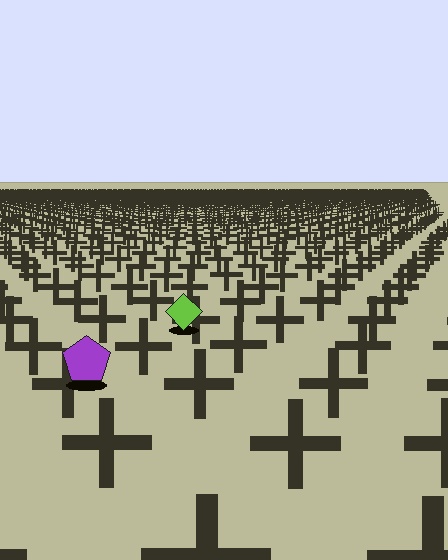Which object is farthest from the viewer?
The lime diamond is farthest from the viewer. It appears smaller and the ground texture around it is denser.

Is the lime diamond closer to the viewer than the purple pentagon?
No. The purple pentagon is closer — you can tell from the texture gradient: the ground texture is coarser near it.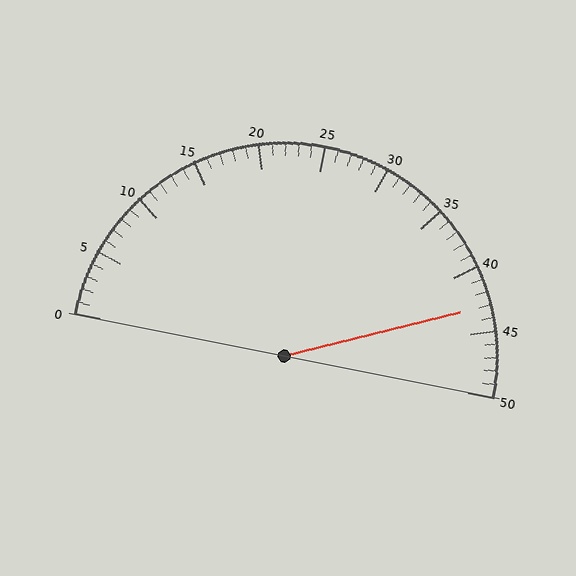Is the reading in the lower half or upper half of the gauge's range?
The reading is in the upper half of the range (0 to 50).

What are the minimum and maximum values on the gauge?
The gauge ranges from 0 to 50.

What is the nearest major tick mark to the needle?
The nearest major tick mark is 45.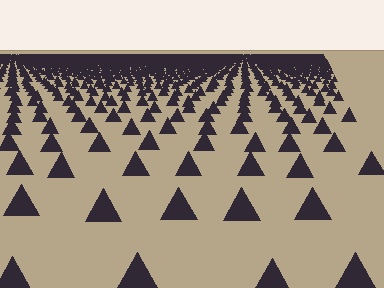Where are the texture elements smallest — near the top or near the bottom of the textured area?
Near the top.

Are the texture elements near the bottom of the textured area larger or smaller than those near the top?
Larger. Near the bottom, elements are closer to the viewer and appear at a bigger on-screen size.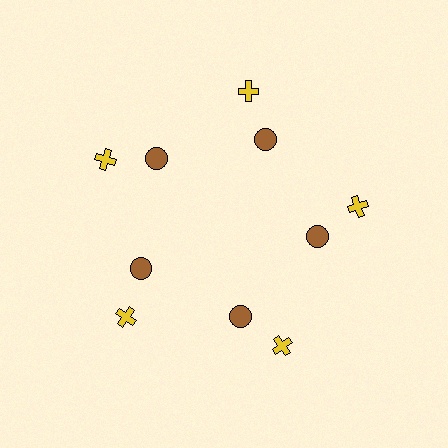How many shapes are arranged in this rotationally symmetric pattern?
There are 10 shapes, arranged in 5 groups of 2.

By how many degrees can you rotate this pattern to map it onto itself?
The pattern maps onto itself every 72 degrees of rotation.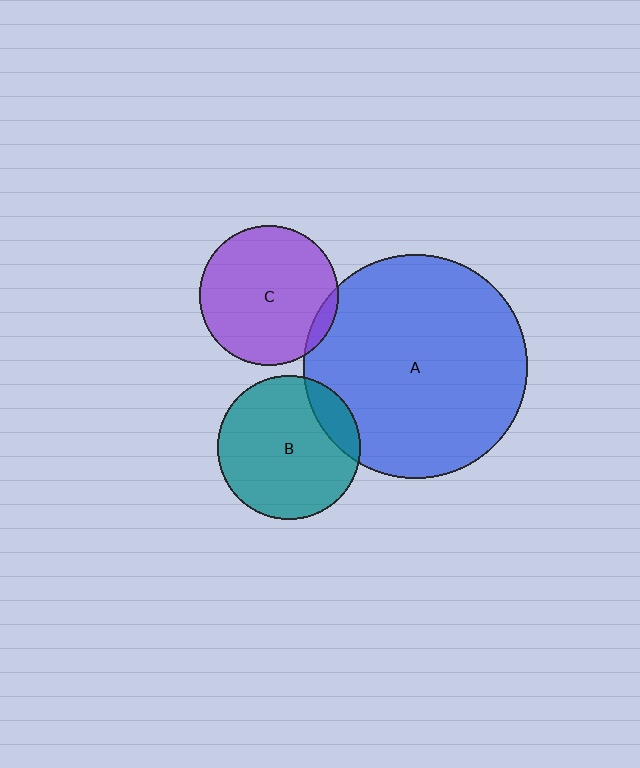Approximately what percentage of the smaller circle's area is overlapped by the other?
Approximately 5%.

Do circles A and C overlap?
Yes.